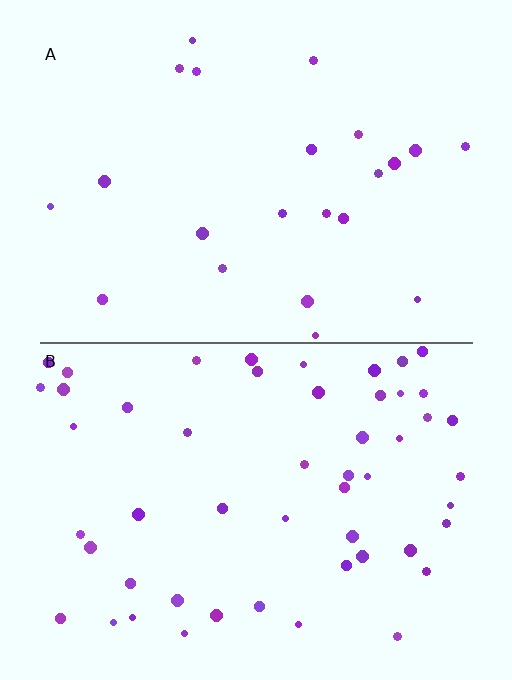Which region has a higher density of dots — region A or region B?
B (the bottom).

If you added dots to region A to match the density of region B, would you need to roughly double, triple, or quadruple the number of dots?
Approximately double.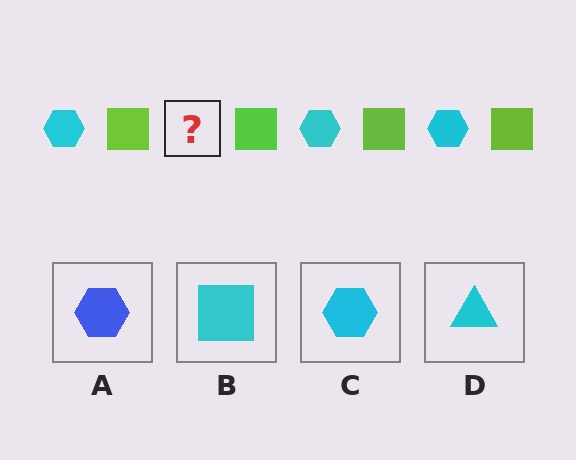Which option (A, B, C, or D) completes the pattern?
C.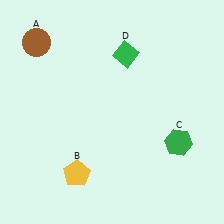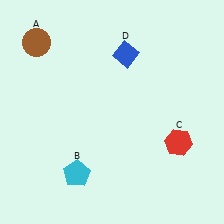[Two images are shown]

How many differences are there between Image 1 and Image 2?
There are 3 differences between the two images.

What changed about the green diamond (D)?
In Image 1, D is green. In Image 2, it changed to blue.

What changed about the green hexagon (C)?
In Image 1, C is green. In Image 2, it changed to red.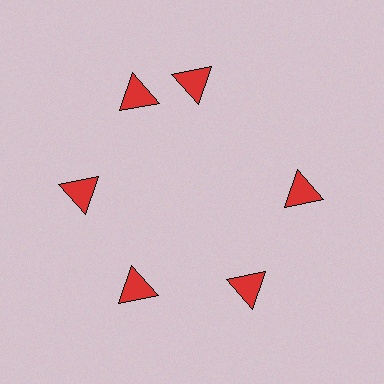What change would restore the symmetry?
The symmetry would be restored by rotating it back into even spacing with its neighbors so that all 6 triangles sit at equal angles and equal distance from the center.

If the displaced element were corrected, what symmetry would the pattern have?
It would have 6-fold rotational symmetry — the pattern would map onto itself every 60 degrees.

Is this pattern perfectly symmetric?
No. The 6 red triangles are arranged in a ring, but one element near the 1 o'clock position is rotated out of alignment along the ring, breaking the 6-fold rotational symmetry.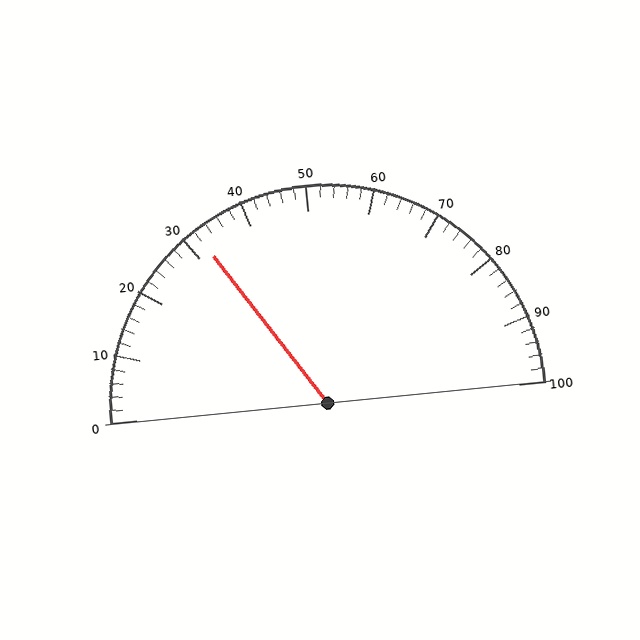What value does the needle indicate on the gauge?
The needle indicates approximately 32.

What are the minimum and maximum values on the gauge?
The gauge ranges from 0 to 100.